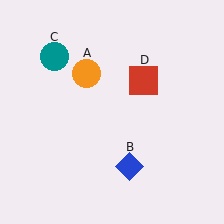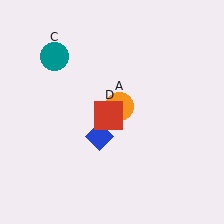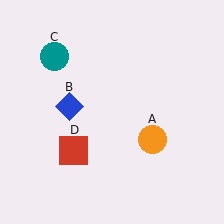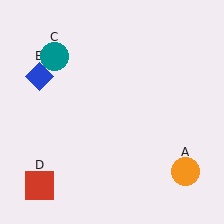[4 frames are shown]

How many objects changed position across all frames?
3 objects changed position: orange circle (object A), blue diamond (object B), red square (object D).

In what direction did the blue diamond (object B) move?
The blue diamond (object B) moved up and to the left.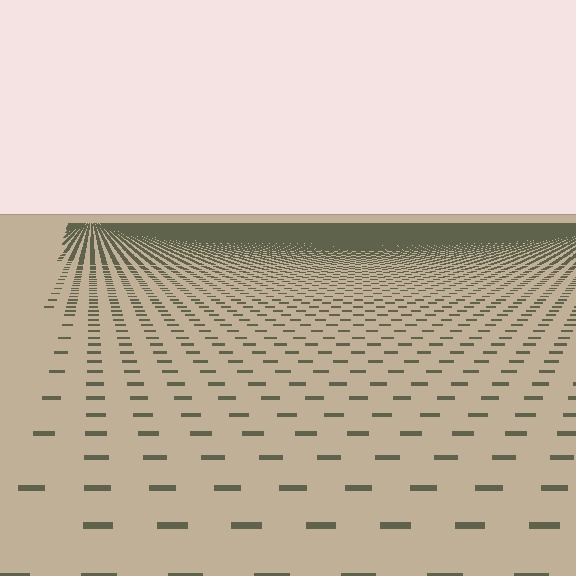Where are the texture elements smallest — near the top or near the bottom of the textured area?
Near the top.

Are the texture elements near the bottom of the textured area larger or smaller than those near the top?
Larger. Near the bottom, elements are closer to the viewer and appear at a bigger on-screen size.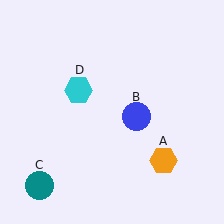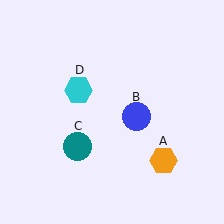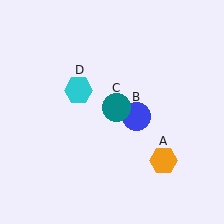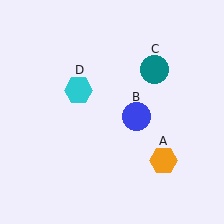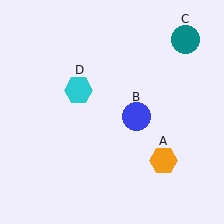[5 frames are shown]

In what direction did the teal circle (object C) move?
The teal circle (object C) moved up and to the right.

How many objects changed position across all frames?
1 object changed position: teal circle (object C).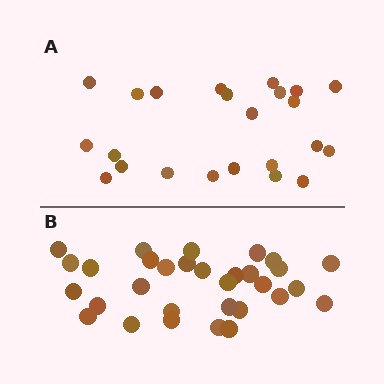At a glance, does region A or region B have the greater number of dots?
Region B (the bottom region) has more dots.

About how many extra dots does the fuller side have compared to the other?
Region B has roughly 8 or so more dots than region A.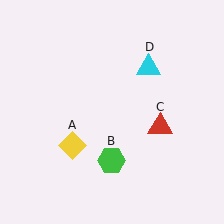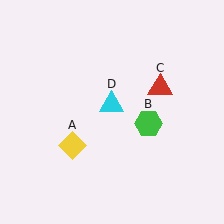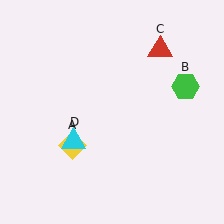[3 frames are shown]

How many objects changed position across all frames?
3 objects changed position: green hexagon (object B), red triangle (object C), cyan triangle (object D).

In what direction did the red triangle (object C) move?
The red triangle (object C) moved up.